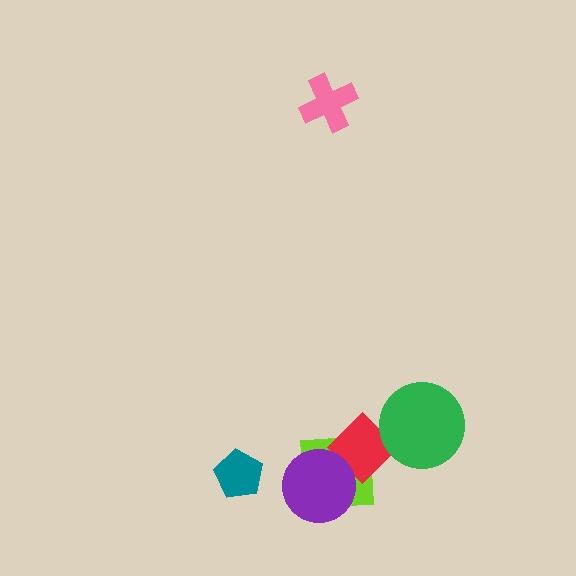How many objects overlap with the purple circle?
2 objects overlap with the purple circle.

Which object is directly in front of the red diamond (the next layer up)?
The green circle is directly in front of the red diamond.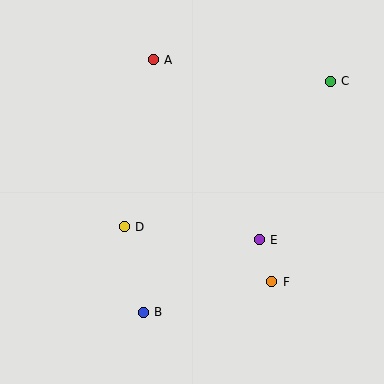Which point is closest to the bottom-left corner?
Point B is closest to the bottom-left corner.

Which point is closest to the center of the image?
Point D at (124, 227) is closest to the center.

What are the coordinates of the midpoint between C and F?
The midpoint between C and F is at (301, 181).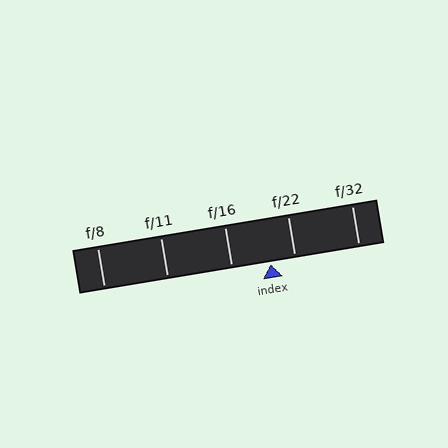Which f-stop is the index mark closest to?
The index mark is closest to f/22.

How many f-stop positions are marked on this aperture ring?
There are 5 f-stop positions marked.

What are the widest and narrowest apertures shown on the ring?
The widest aperture shown is f/8 and the narrowest is f/32.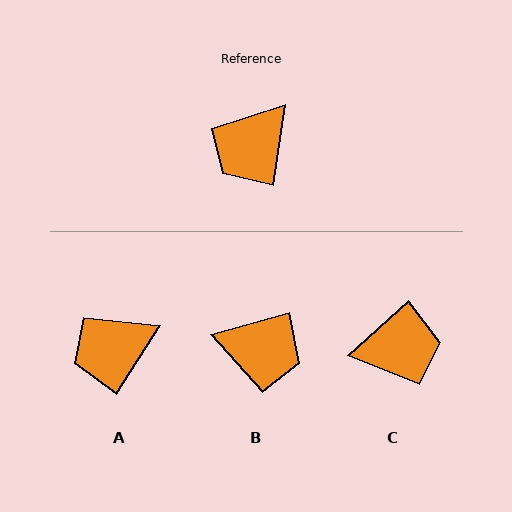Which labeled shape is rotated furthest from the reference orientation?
C, about 140 degrees away.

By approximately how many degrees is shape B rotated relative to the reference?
Approximately 114 degrees counter-clockwise.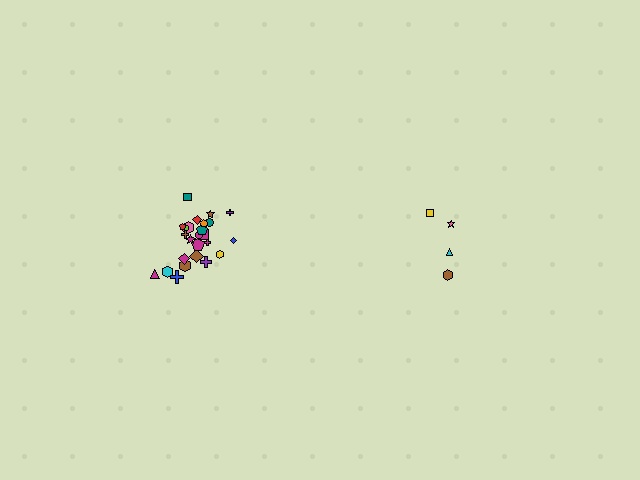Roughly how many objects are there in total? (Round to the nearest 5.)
Roughly 30 objects in total.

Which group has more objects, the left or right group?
The left group.